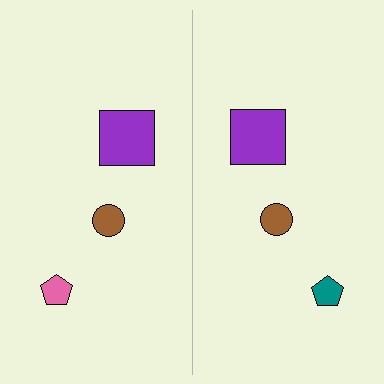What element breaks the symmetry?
The teal pentagon on the right side breaks the symmetry — its mirror counterpart is pink.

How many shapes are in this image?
There are 6 shapes in this image.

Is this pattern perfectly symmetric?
No, the pattern is not perfectly symmetric. The teal pentagon on the right side breaks the symmetry — its mirror counterpart is pink.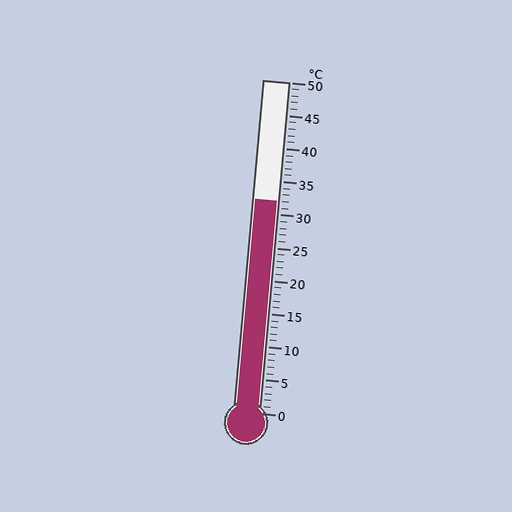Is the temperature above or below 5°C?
The temperature is above 5°C.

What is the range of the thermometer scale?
The thermometer scale ranges from 0°C to 50°C.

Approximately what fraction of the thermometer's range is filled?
The thermometer is filled to approximately 65% of its range.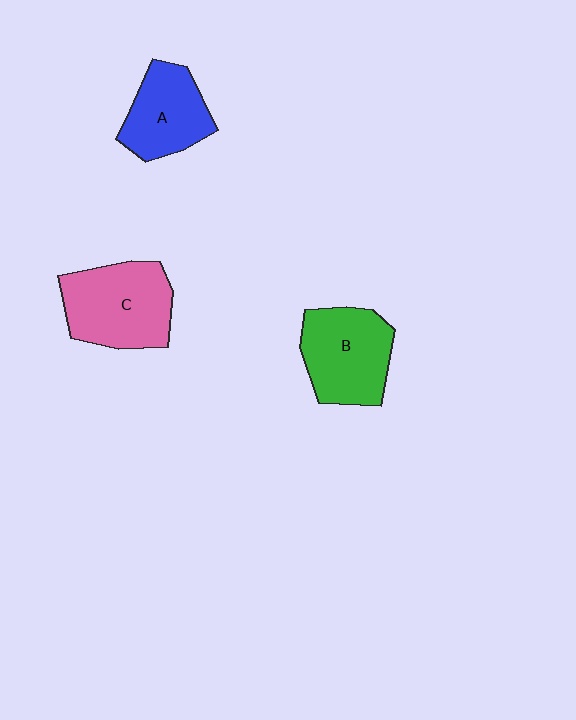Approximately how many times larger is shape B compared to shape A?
Approximately 1.2 times.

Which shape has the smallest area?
Shape A (blue).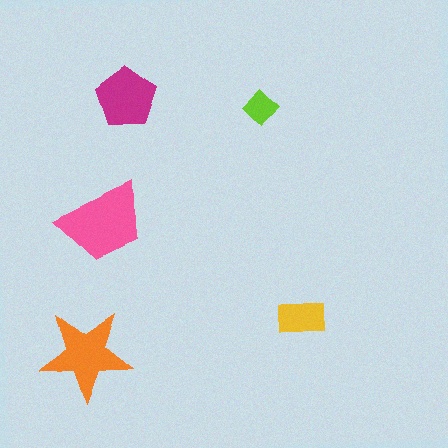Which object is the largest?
The pink trapezoid.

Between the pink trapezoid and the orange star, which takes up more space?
The pink trapezoid.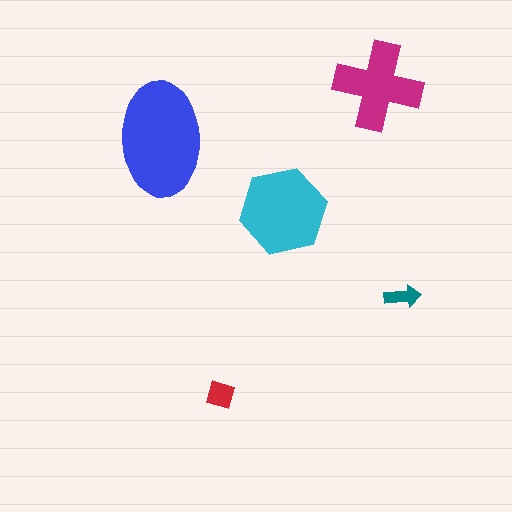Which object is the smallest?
The teal arrow.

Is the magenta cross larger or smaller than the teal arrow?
Larger.